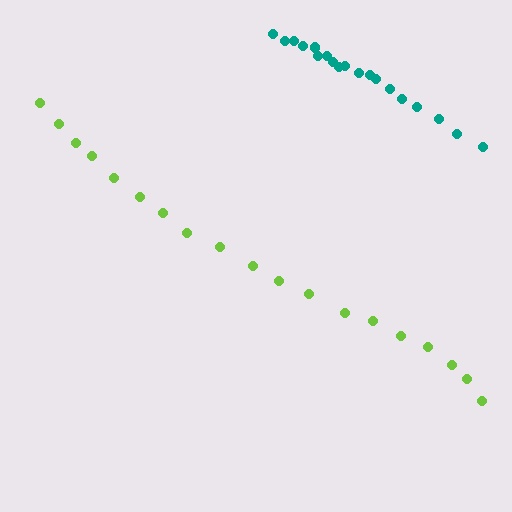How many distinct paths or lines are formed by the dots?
There are 2 distinct paths.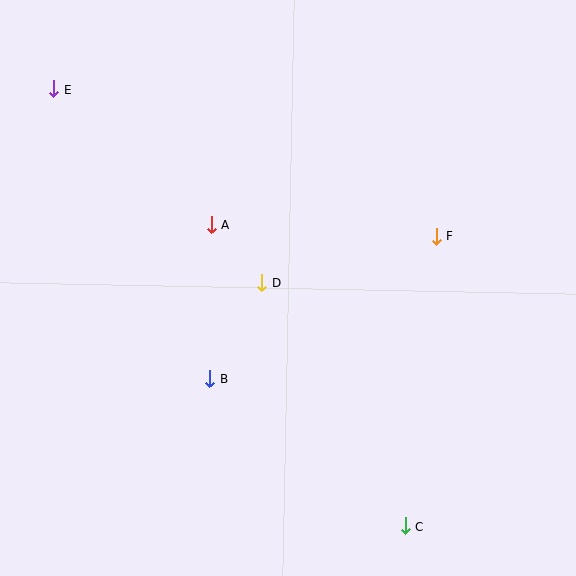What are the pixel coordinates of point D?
Point D is at (262, 282).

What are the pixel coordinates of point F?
Point F is at (436, 236).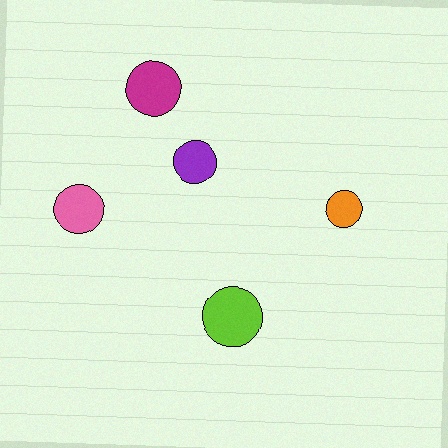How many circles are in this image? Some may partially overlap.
There are 5 circles.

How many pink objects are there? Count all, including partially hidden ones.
There is 1 pink object.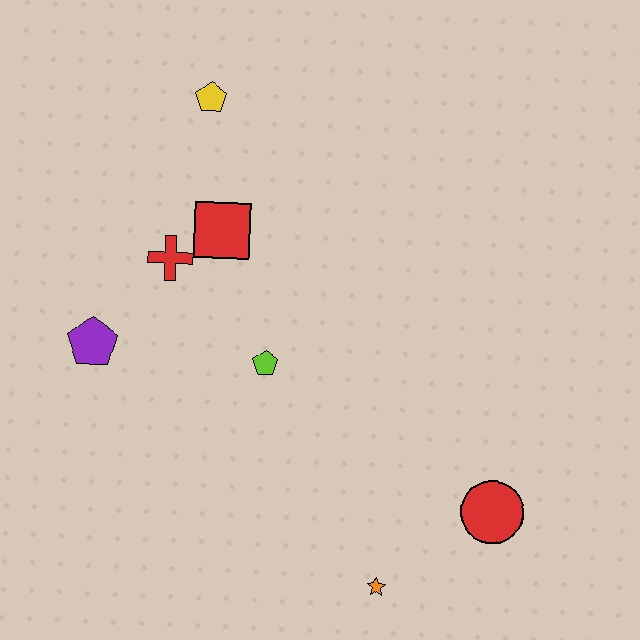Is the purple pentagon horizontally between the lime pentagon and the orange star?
No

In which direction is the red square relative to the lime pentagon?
The red square is above the lime pentagon.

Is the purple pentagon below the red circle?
No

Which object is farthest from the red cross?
The red circle is farthest from the red cross.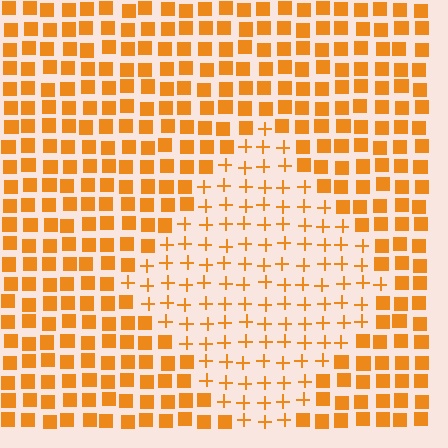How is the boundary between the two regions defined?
The boundary is defined by a change in element shape: plus signs inside vs. squares outside. All elements share the same color and spacing.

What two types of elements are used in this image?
The image uses plus signs inside the diamond region and squares outside it.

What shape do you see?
I see a diamond.